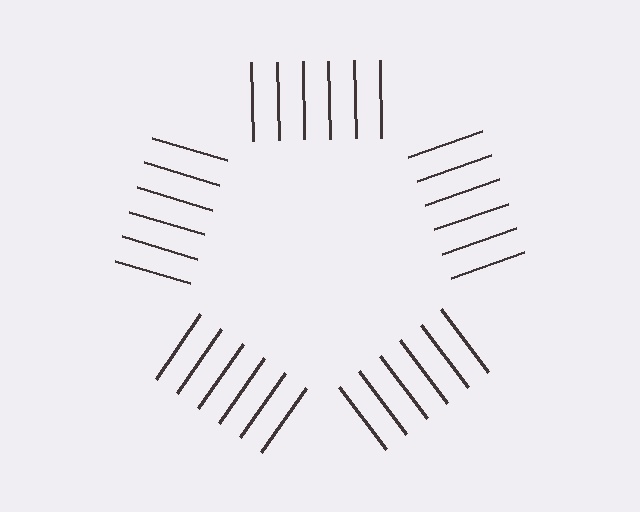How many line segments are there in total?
30 — 6 along each of the 5 edges.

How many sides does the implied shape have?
5 sides — the line-ends trace a pentagon.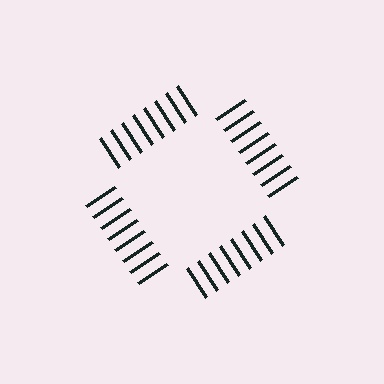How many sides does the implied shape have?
4 sides — the line-ends trace a square.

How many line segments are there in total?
32 — 8 along each of the 4 edges.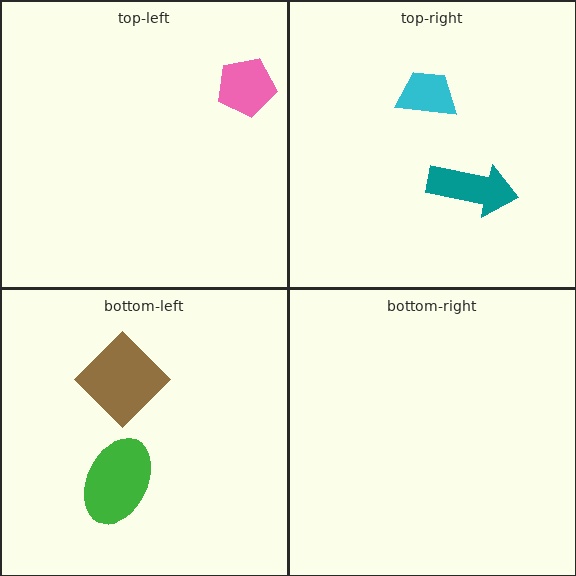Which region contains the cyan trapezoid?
The top-right region.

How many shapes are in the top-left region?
1.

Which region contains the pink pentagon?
The top-left region.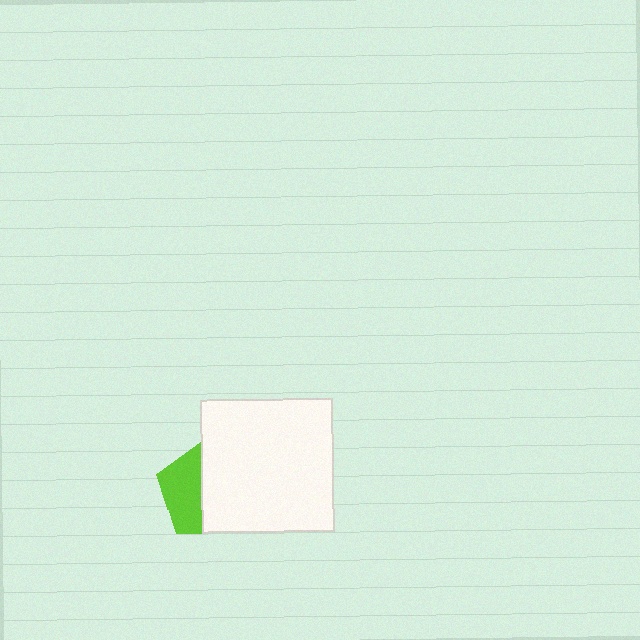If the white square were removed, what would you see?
You would see the complete lime pentagon.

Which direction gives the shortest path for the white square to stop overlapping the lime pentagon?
Moving right gives the shortest separation.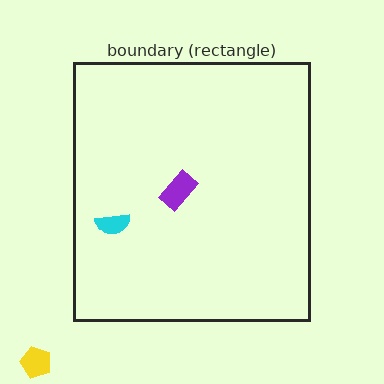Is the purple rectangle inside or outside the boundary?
Inside.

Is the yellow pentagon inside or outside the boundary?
Outside.